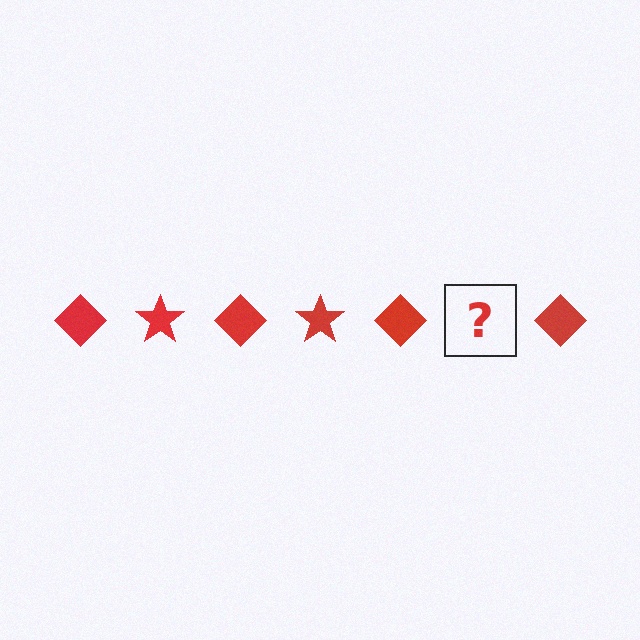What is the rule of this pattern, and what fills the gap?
The rule is that the pattern cycles through diamond, star shapes in red. The gap should be filled with a red star.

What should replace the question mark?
The question mark should be replaced with a red star.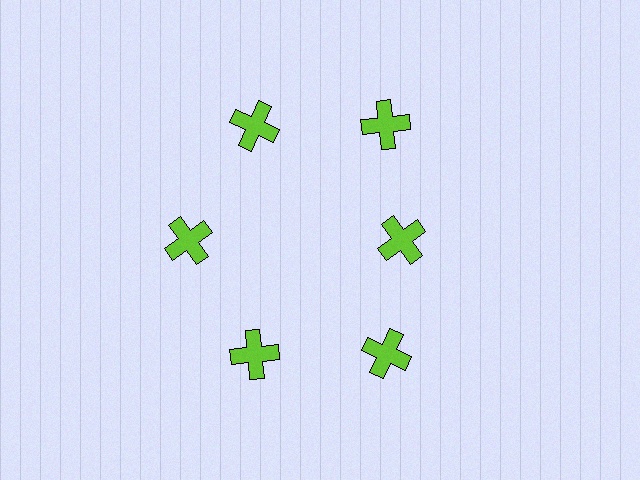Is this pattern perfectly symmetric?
No. The 6 lime crosses are arranged in a ring, but one element near the 3 o'clock position is pulled inward toward the center, breaking the 6-fold rotational symmetry.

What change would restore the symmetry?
The symmetry would be restored by moving it outward, back onto the ring so that all 6 crosses sit at equal angles and equal distance from the center.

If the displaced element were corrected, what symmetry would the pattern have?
It would have 6-fold rotational symmetry — the pattern would map onto itself every 60 degrees.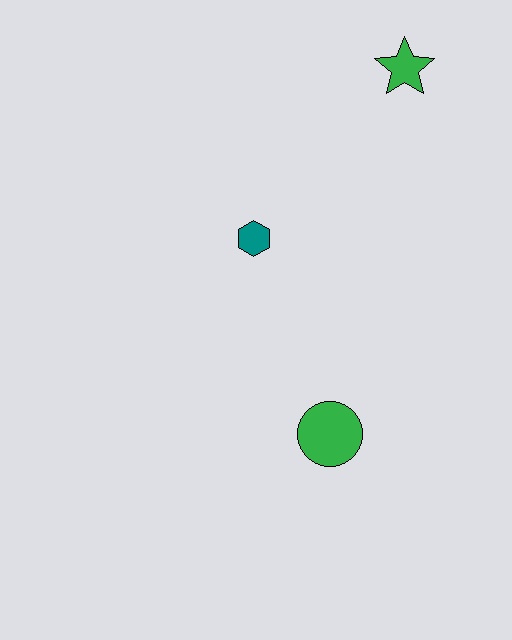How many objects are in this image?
There are 3 objects.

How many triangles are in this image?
There are no triangles.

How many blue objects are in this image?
There are no blue objects.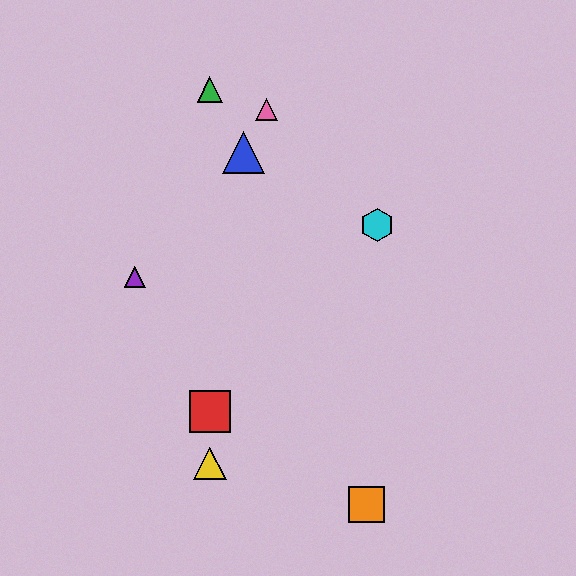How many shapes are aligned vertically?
3 shapes (the red square, the green triangle, the yellow triangle) are aligned vertically.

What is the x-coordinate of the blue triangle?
The blue triangle is at x≈244.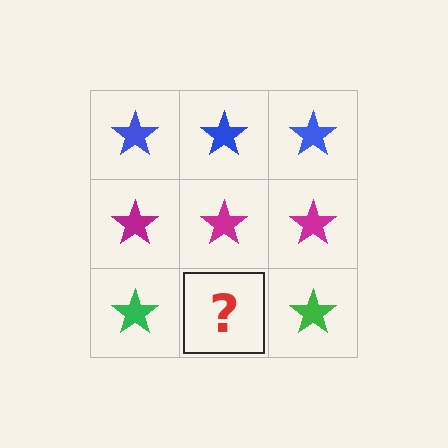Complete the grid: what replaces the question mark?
The question mark should be replaced with a green star.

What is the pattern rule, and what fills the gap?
The rule is that each row has a consistent color. The gap should be filled with a green star.